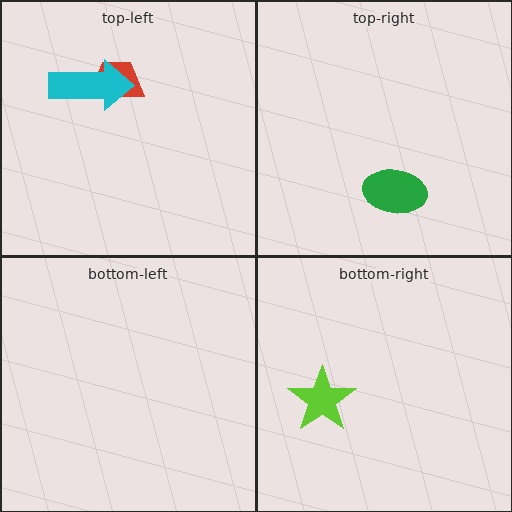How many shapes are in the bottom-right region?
1.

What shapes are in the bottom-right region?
The lime star.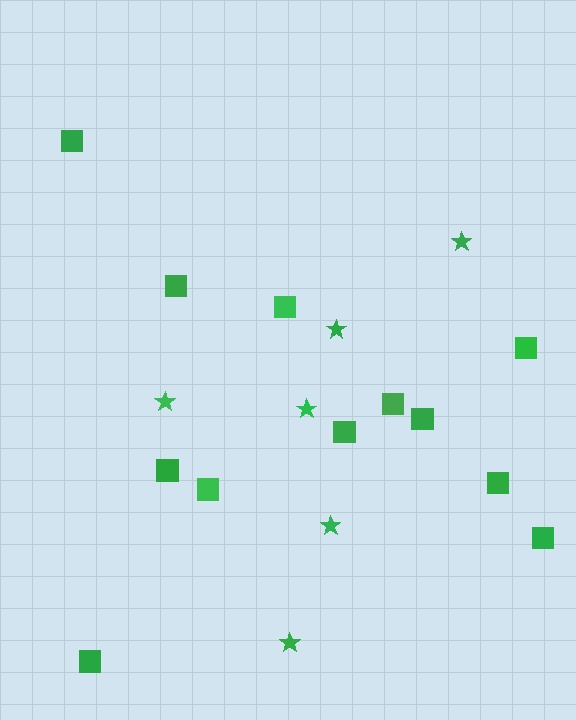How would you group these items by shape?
There are 2 groups: one group of squares (12) and one group of stars (6).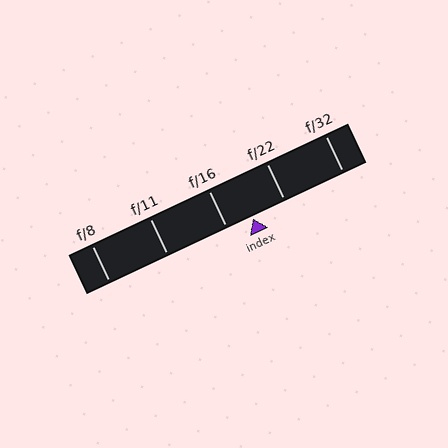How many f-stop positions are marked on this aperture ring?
There are 5 f-stop positions marked.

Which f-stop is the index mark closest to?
The index mark is closest to f/16.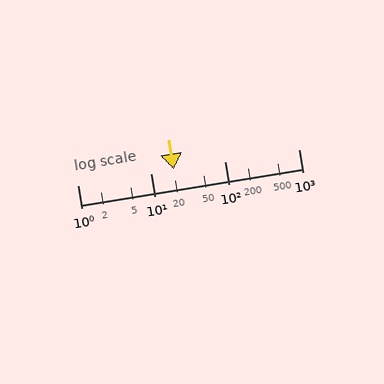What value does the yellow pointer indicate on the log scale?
The pointer indicates approximately 20.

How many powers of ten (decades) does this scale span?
The scale spans 3 decades, from 1 to 1000.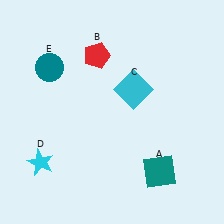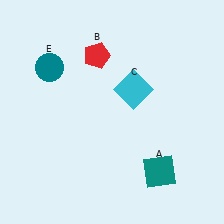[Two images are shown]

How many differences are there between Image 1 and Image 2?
There is 1 difference between the two images.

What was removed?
The cyan star (D) was removed in Image 2.